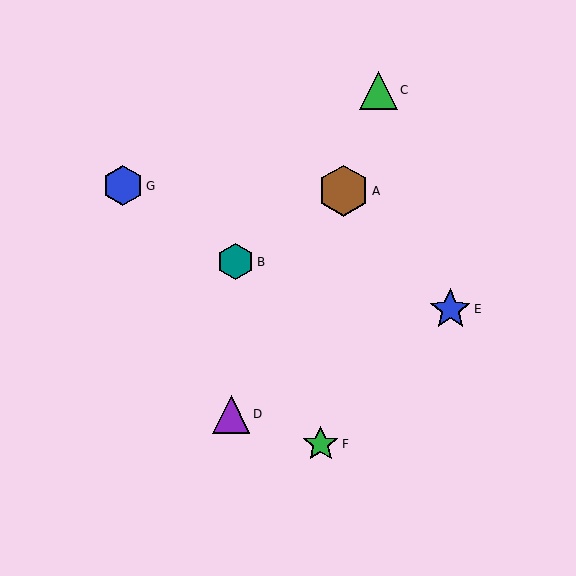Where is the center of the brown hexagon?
The center of the brown hexagon is at (344, 191).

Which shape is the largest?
The brown hexagon (labeled A) is the largest.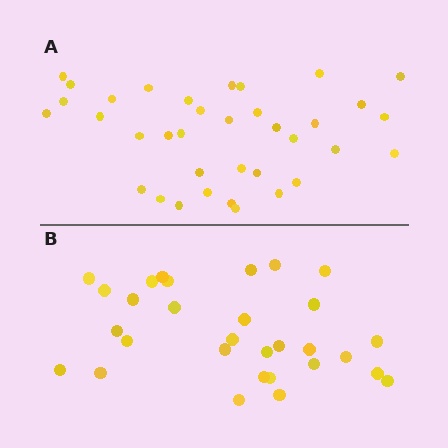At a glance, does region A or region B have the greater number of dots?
Region A (the top region) has more dots.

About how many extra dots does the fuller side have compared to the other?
Region A has about 6 more dots than region B.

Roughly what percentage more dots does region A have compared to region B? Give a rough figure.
About 20% more.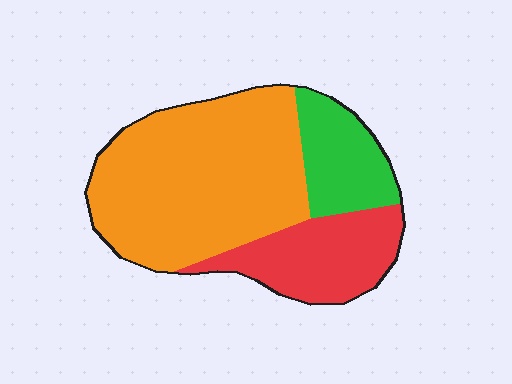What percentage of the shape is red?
Red covers 24% of the shape.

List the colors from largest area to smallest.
From largest to smallest: orange, red, green.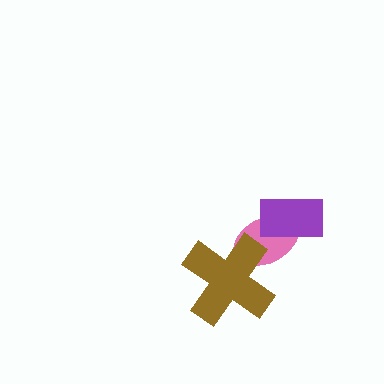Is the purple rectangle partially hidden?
No, no other shape covers it.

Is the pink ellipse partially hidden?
Yes, it is partially covered by another shape.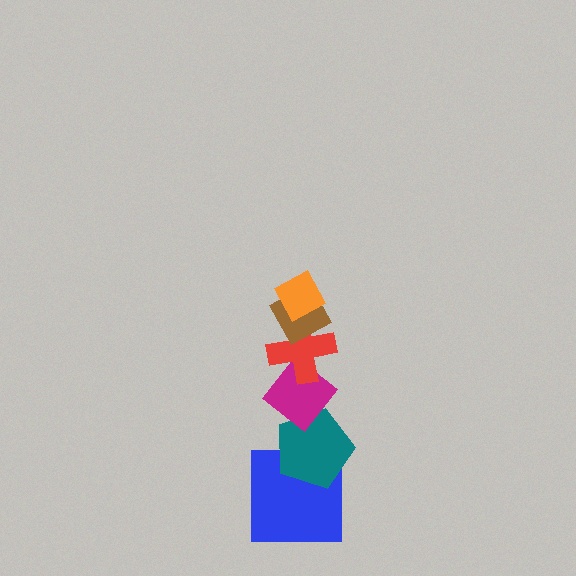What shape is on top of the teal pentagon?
The magenta diamond is on top of the teal pentagon.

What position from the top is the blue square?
The blue square is 6th from the top.